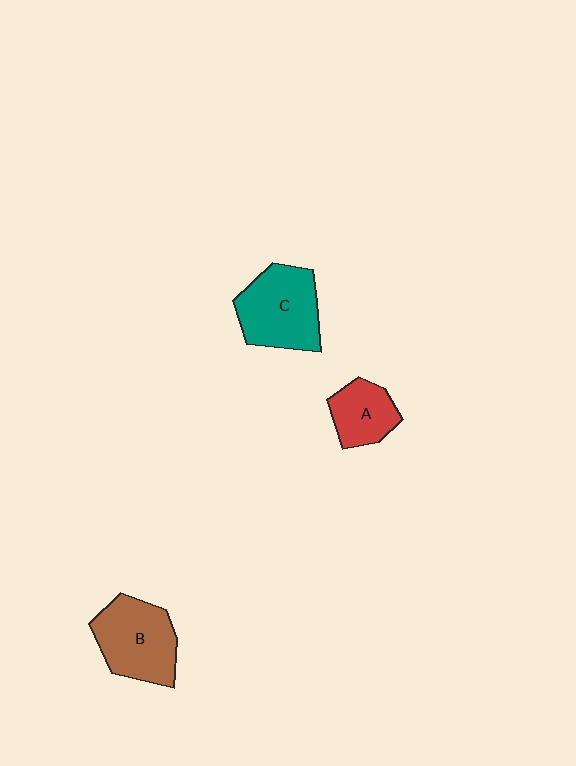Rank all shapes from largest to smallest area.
From largest to smallest: C (teal), B (brown), A (red).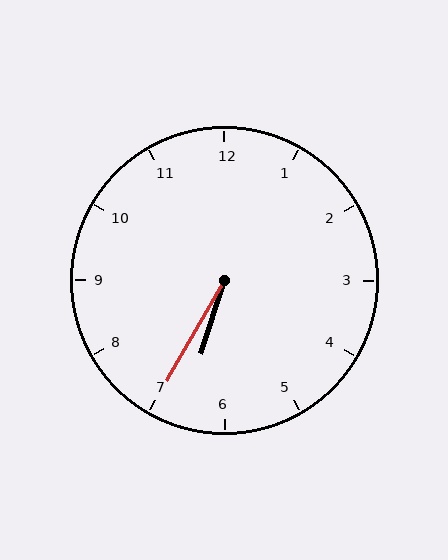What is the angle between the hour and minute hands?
Approximately 12 degrees.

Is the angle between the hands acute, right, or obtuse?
It is acute.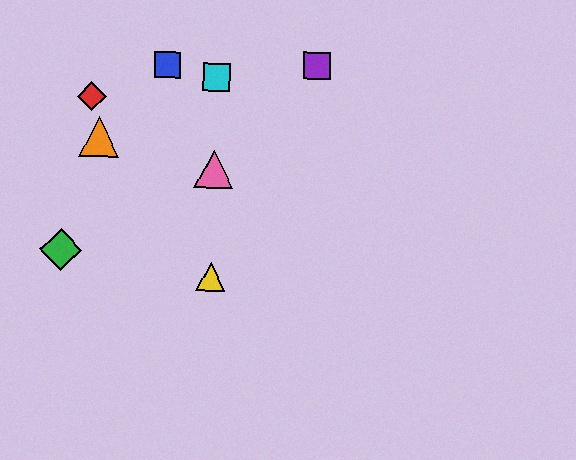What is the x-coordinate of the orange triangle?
The orange triangle is at x≈100.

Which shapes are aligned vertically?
The yellow triangle, the cyan square, the pink triangle are aligned vertically.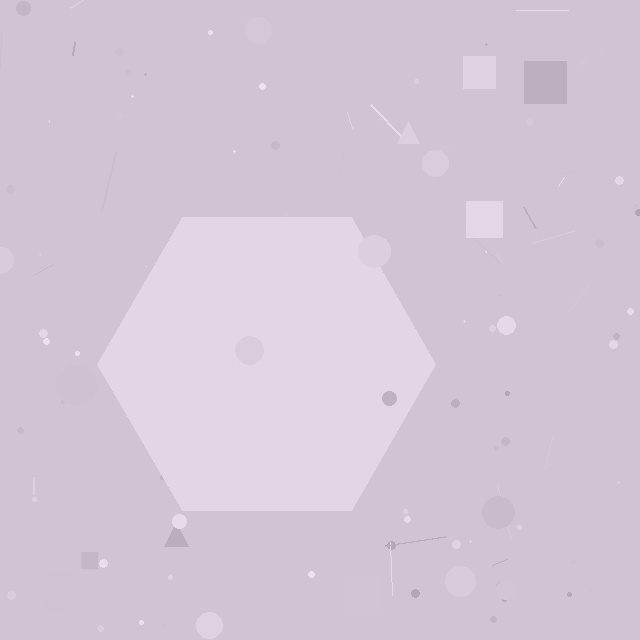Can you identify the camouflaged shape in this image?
The camouflaged shape is a hexagon.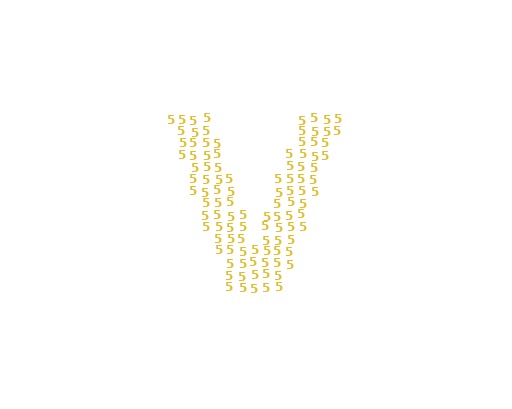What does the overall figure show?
The overall figure shows the letter V.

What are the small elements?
The small elements are digit 5's.